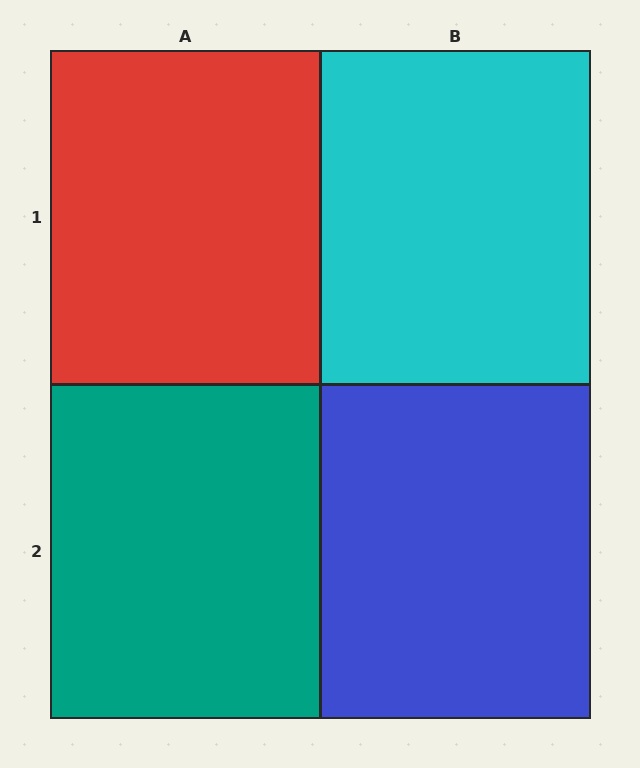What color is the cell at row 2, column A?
Teal.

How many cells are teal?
1 cell is teal.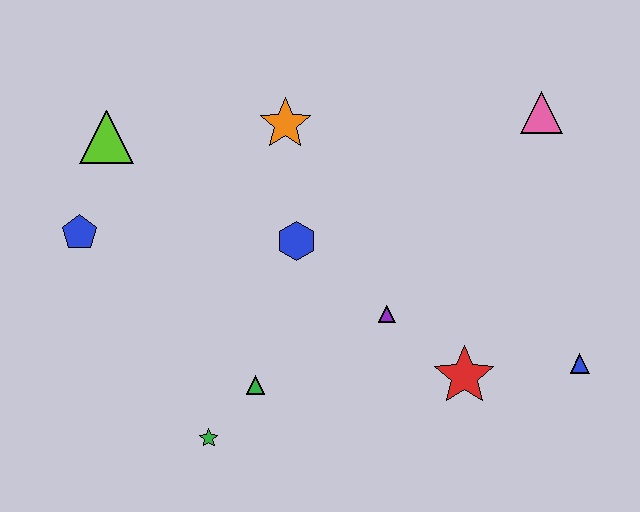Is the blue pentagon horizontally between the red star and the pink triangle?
No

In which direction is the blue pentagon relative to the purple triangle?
The blue pentagon is to the left of the purple triangle.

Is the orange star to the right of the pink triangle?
No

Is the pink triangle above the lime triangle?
Yes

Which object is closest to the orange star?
The blue hexagon is closest to the orange star.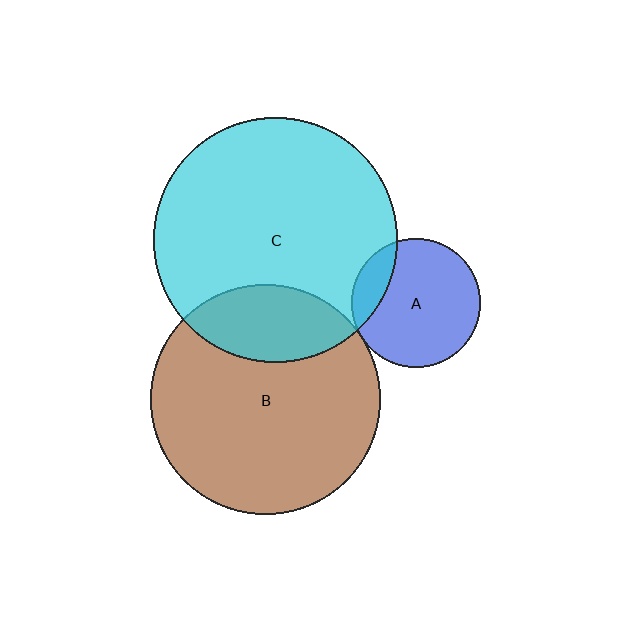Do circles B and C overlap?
Yes.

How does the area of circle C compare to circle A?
Approximately 3.6 times.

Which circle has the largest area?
Circle C (cyan).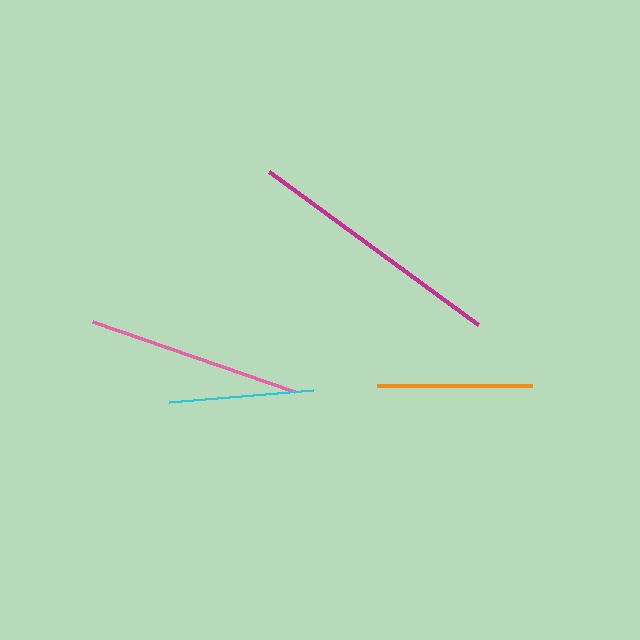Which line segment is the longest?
The magenta line is the longest at approximately 259 pixels.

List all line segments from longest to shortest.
From longest to shortest: magenta, pink, orange, cyan.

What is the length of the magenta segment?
The magenta segment is approximately 259 pixels long.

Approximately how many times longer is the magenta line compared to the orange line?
The magenta line is approximately 1.7 times the length of the orange line.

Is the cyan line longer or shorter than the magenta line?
The magenta line is longer than the cyan line.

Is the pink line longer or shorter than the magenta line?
The magenta line is longer than the pink line.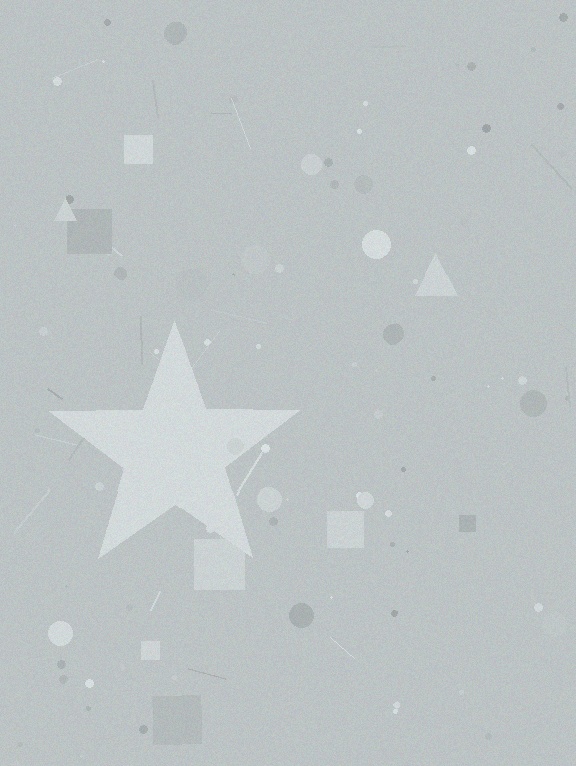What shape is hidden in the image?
A star is hidden in the image.